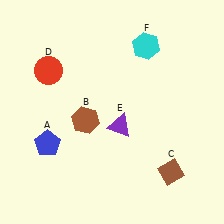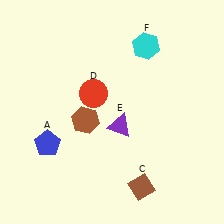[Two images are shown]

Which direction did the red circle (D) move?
The red circle (D) moved right.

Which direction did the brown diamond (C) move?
The brown diamond (C) moved left.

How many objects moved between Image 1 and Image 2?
2 objects moved between the two images.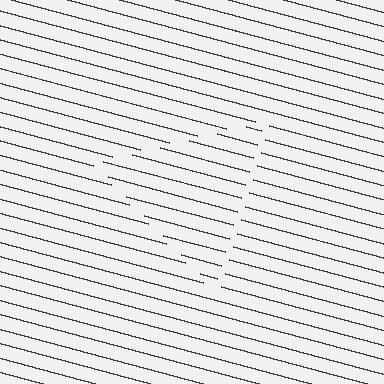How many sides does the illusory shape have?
3 sides — the line-ends trace a triangle.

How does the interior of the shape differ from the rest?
The interior of the shape contains the same grating, shifted by half a period — the contour is defined by the phase discontinuity where line-ends from the inner and outer gratings abut.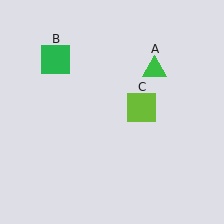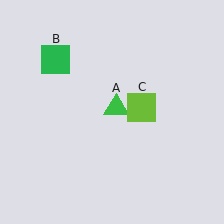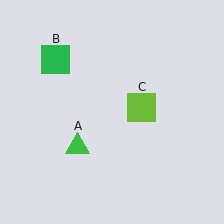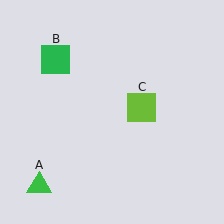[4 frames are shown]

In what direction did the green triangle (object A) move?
The green triangle (object A) moved down and to the left.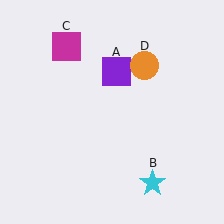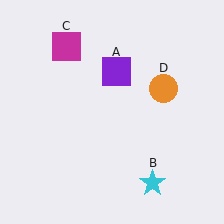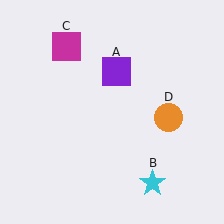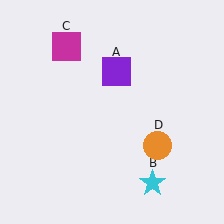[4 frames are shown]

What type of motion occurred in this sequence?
The orange circle (object D) rotated clockwise around the center of the scene.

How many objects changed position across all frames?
1 object changed position: orange circle (object D).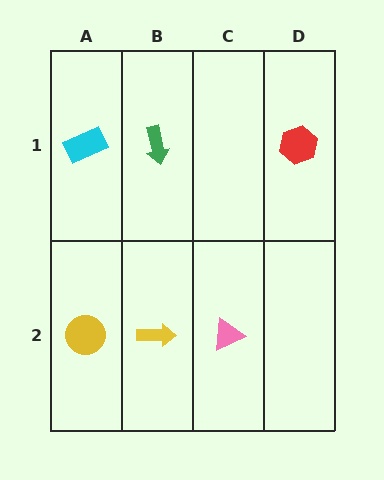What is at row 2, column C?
A pink triangle.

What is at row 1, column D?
A red hexagon.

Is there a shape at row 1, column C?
No, that cell is empty.